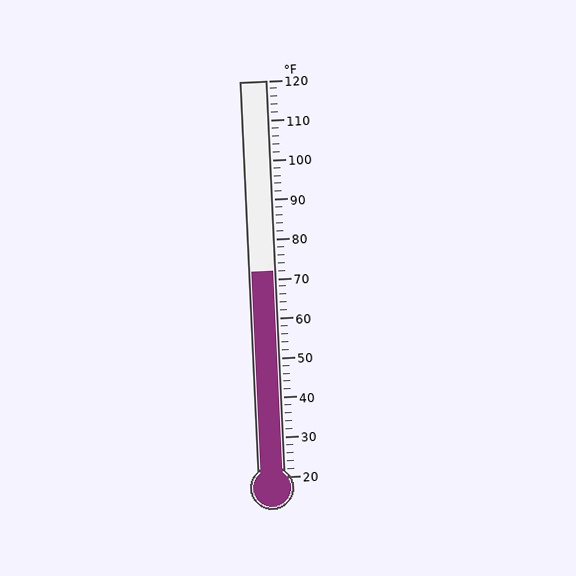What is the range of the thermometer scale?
The thermometer scale ranges from 20°F to 120°F.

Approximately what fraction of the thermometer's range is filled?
The thermometer is filled to approximately 50% of its range.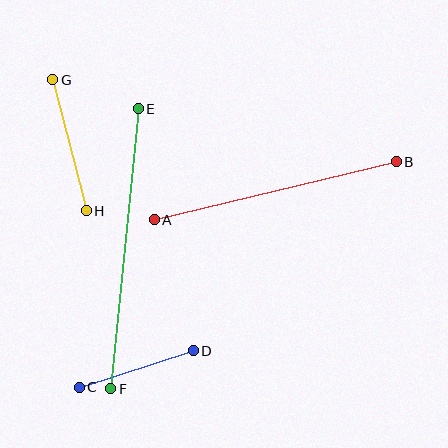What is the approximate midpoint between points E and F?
The midpoint is at approximately (125, 249) pixels.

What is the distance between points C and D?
The distance is approximately 120 pixels.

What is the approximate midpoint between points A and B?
The midpoint is at approximately (275, 191) pixels.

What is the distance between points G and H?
The distance is approximately 135 pixels.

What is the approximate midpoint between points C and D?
The midpoint is at approximately (136, 369) pixels.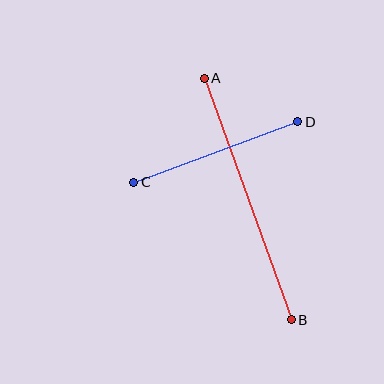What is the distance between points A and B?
The distance is approximately 257 pixels.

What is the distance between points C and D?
The distance is approximately 175 pixels.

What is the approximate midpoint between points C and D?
The midpoint is at approximately (216, 152) pixels.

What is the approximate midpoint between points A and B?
The midpoint is at approximately (248, 199) pixels.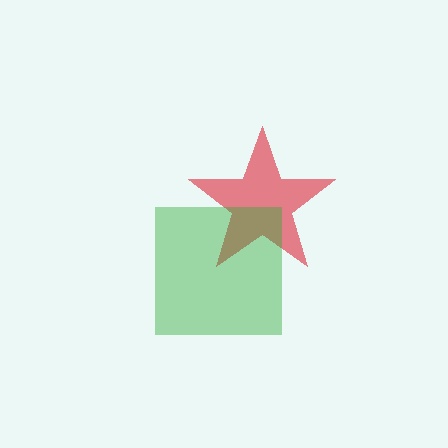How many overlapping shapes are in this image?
There are 2 overlapping shapes in the image.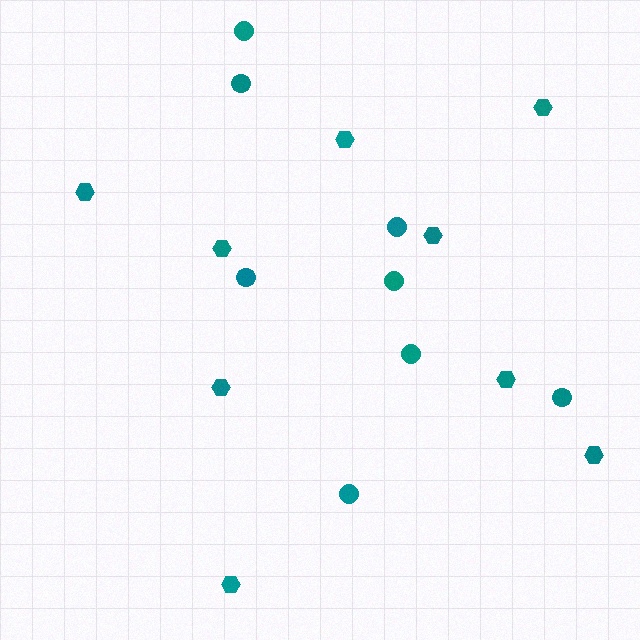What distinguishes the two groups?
There are 2 groups: one group of circles (8) and one group of hexagons (9).